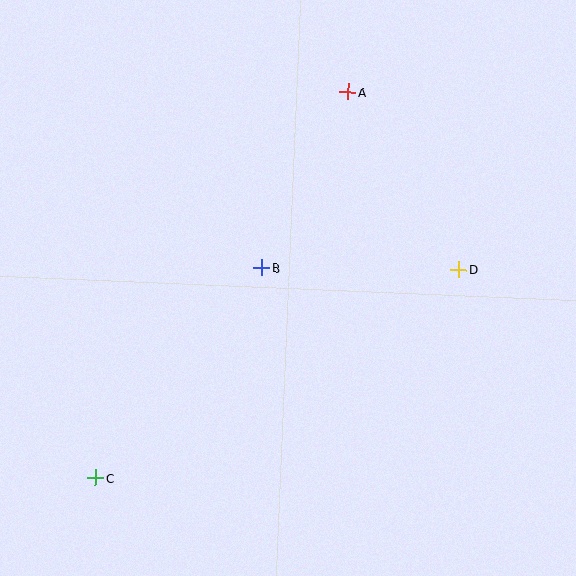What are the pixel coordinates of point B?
Point B is at (262, 268).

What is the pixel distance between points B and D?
The distance between B and D is 197 pixels.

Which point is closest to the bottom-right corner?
Point D is closest to the bottom-right corner.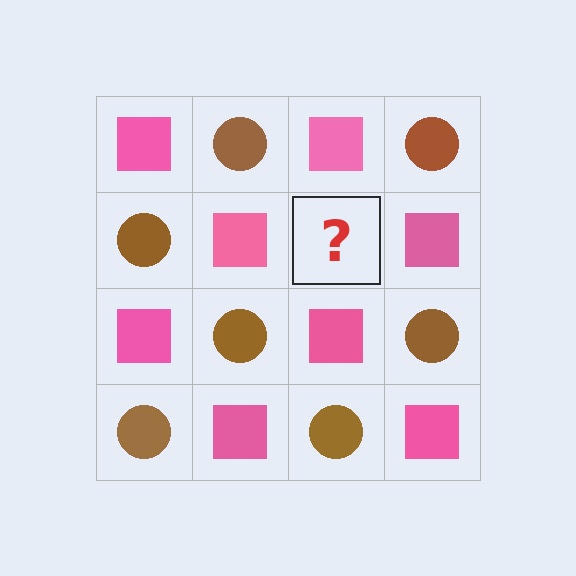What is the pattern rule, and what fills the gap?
The rule is that it alternates pink square and brown circle in a checkerboard pattern. The gap should be filled with a brown circle.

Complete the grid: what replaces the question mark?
The question mark should be replaced with a brown circle.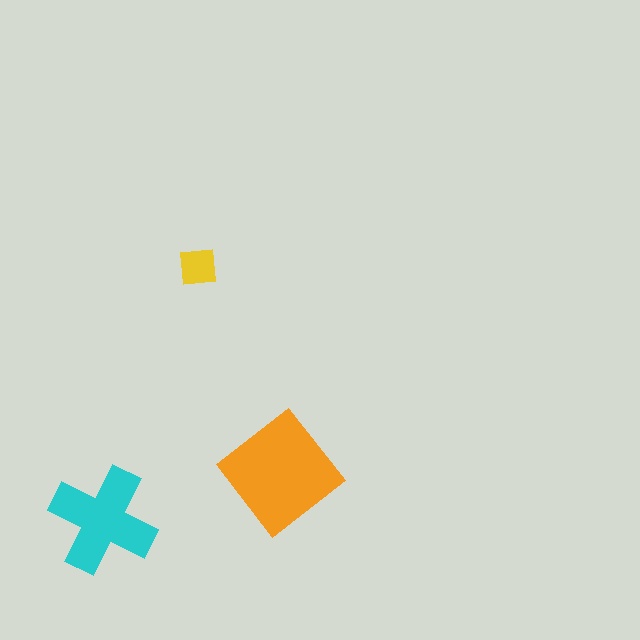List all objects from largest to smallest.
The orange diamond, the cyan cross, the yellow square.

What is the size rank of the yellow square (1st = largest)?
3rd.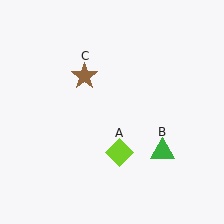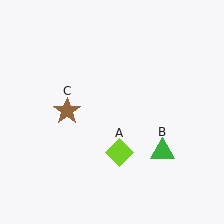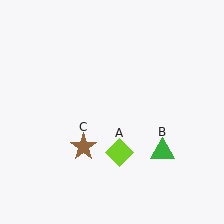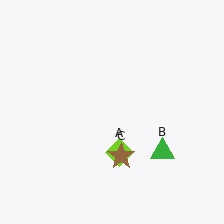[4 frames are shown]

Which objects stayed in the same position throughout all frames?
Lime diamond (object A) and green triangle (object B) remained stationary.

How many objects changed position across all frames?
1 object changed position: brown star (object C).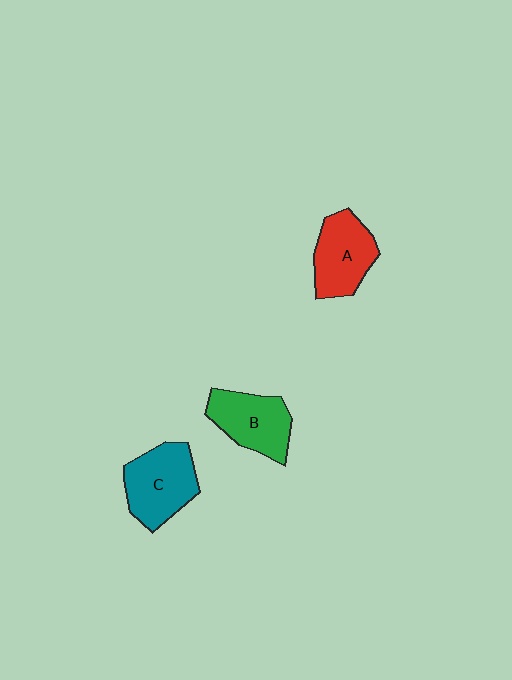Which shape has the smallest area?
Shape A (red).